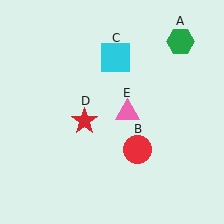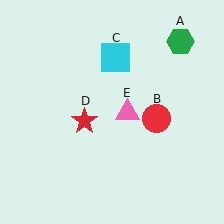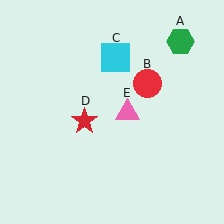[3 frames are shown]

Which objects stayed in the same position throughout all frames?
Green hexagon (object A) and cyan square (object C) and red star (object D) and pink triangle (object E) remained stationary.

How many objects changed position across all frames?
1 object changed position: red circle (object B).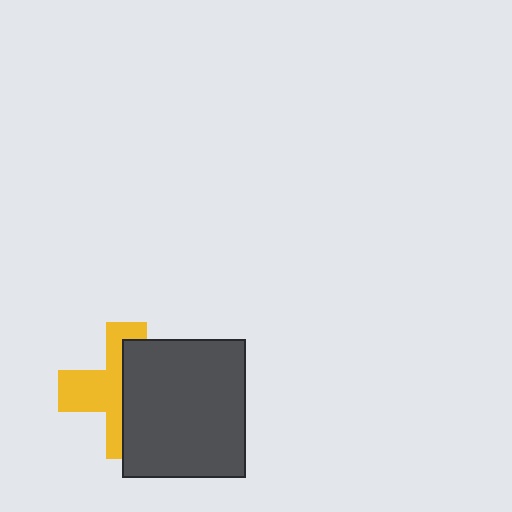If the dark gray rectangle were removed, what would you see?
You would see the complete yellow cross.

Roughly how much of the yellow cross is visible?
About half of it is visible (roughly 48%).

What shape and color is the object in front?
The object in front is a dark gray rectangle.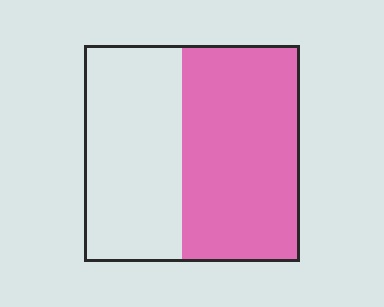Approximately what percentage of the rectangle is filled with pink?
Approximately 55%.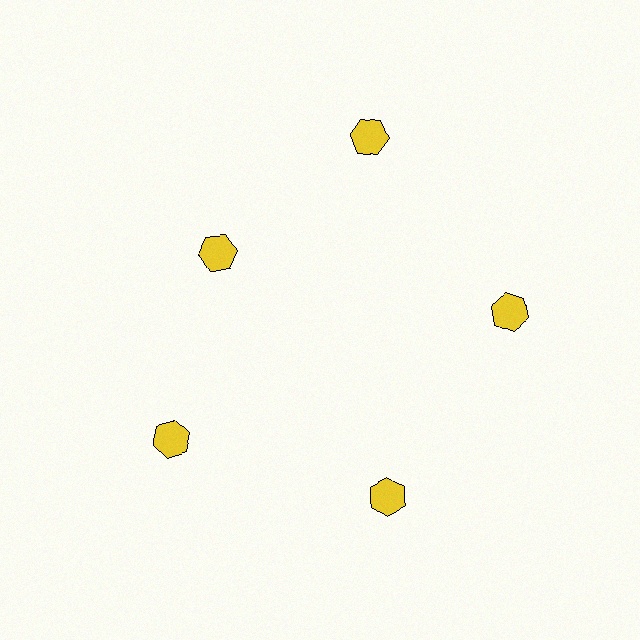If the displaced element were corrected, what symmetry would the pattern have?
It would have 5-fold rotational symmetry — the pattern would map onto itself every 72 degrees.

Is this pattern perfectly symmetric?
No. The 5 yellow hexagons are arranged in a ring, but one element near the 10 o'clock position is pulled inward toward the center, breaking the 5-fold rotational symmetry.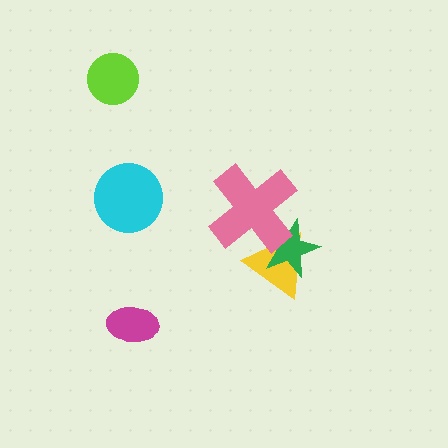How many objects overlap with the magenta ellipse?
0 objects overlap with the magenta ellipse.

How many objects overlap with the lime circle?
0 objects overlap with the lime circle.